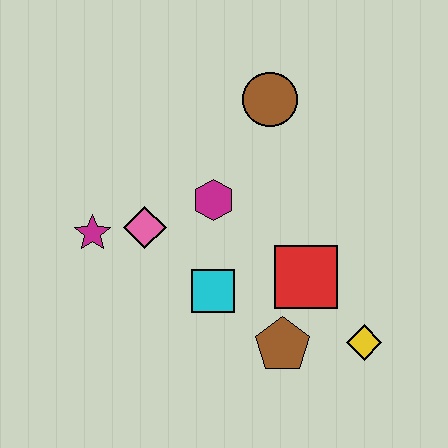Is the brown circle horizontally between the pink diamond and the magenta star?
No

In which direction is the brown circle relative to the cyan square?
The brown circle is above the cyan square.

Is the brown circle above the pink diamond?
Yes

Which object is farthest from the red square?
The magenta star is farthest from the red square.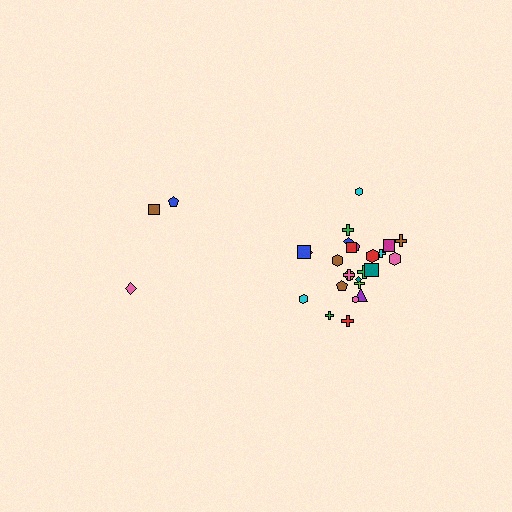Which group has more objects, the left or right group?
The right group.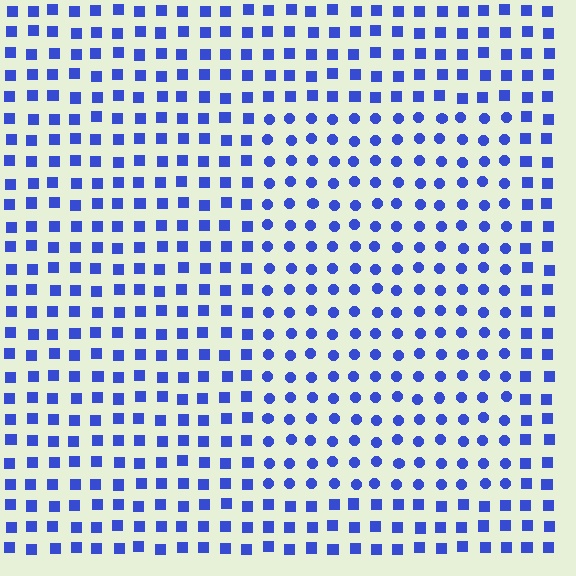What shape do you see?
I see a rectangle.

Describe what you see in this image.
The image is filled with small blue elements arranged in a uniform grid. A rectangle-shaped region contains circles, while the surrounding area contains squares. The boundary is defined purely by the change in element shape.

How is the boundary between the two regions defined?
The boundary is defined by a change in element shape: circles inside vs. squares outside. All elements share the same color and spacing.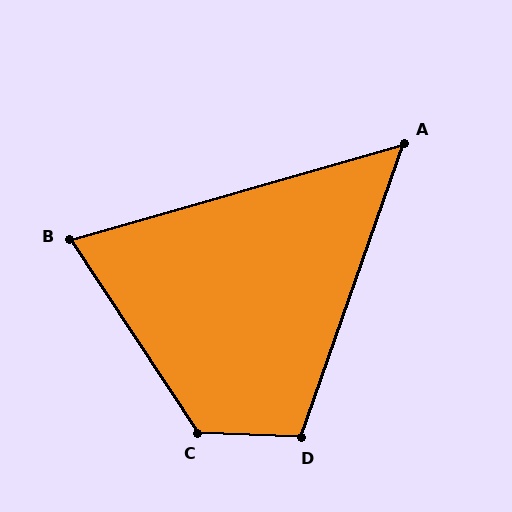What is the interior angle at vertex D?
Approximately 107 degrees (obtuse).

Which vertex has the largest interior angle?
C, at approximately 125 degrees.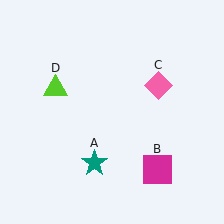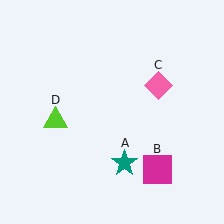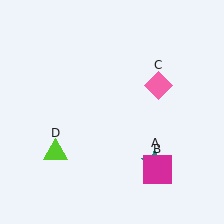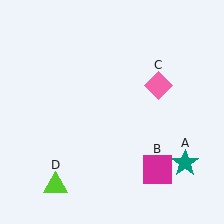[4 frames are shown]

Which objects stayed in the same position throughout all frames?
Magenta square (object B) and pink diamond (object C) remained stationary.